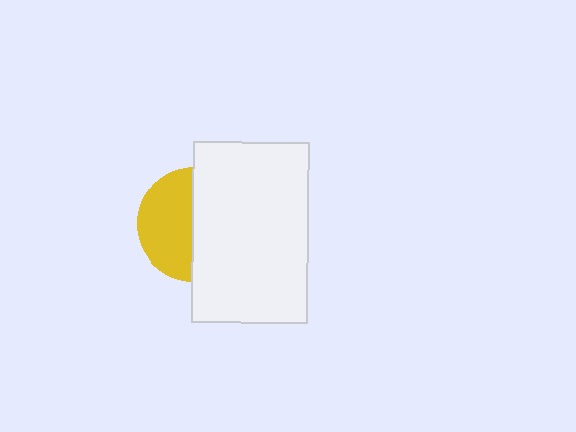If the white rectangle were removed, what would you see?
You would see the complete yellow circle.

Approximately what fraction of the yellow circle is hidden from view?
Roughly 53% of the yellow circle is hidden behind the white rectangle.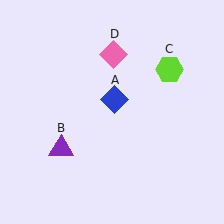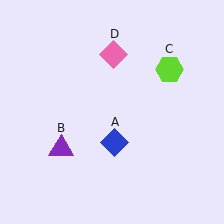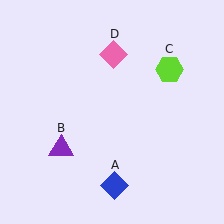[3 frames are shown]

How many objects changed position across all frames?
1 object changed position: blue diamond (object A).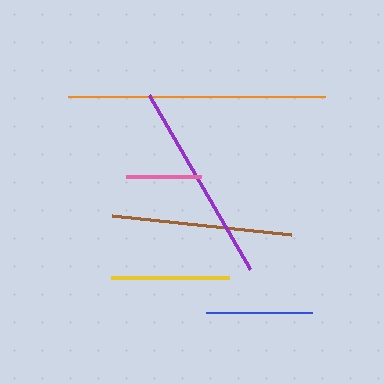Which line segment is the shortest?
The pink line is the shortest at approximately 75 pixels.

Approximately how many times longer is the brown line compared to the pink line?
The brown line is approximately 2.4 times the length of the pink line.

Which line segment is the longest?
The orange line is the longest at approximately 257 pixels.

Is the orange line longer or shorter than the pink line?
The orange line is longer than the pink line.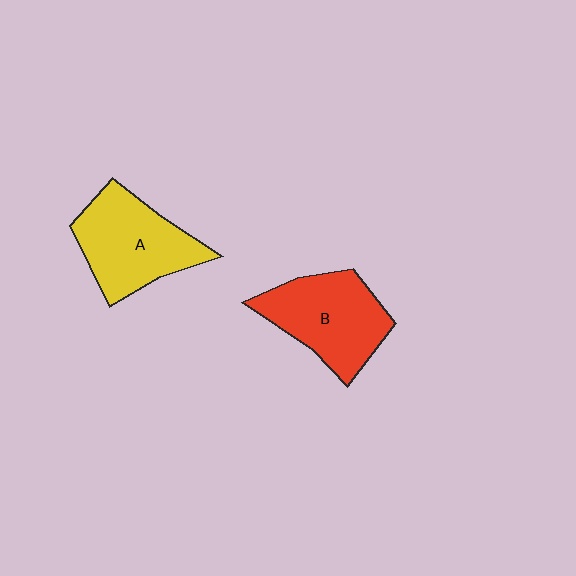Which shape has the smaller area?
Shape B (red).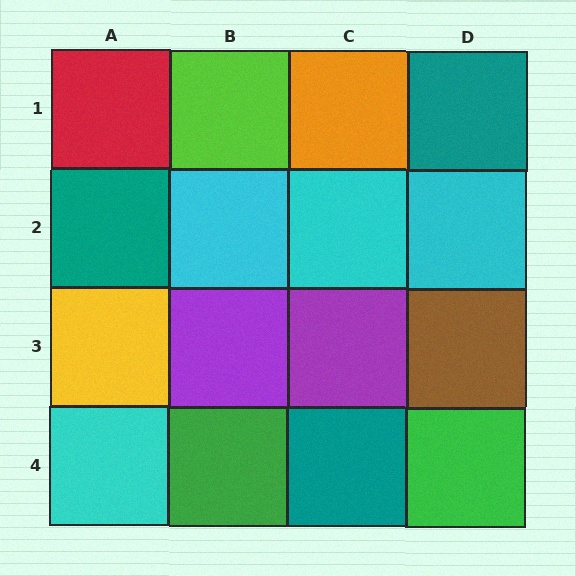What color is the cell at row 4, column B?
Green.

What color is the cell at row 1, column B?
Lime.